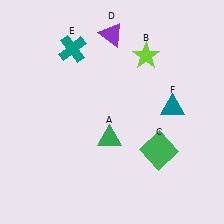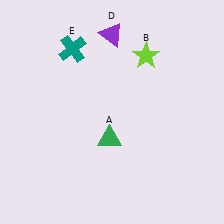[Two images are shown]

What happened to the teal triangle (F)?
The teal triangle (F) was removed in Image 2. It was in the top-right area of Image 1.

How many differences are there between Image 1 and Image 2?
There are 2 differences between the two images.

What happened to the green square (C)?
The green square (C) was removed in Image 2. It was in the bottom-right area of Image 1.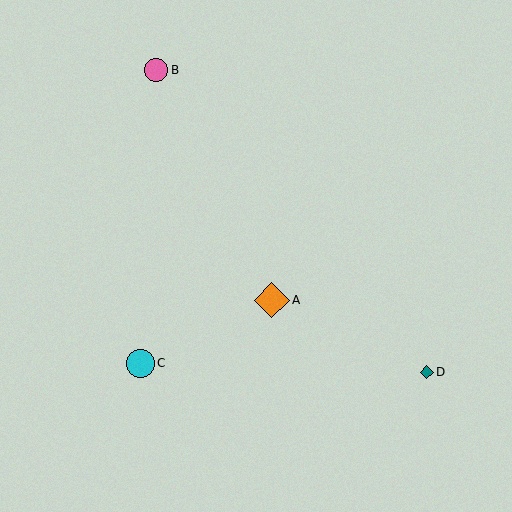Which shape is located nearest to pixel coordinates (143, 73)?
The pink circle (labeled B) at (156, 70) is nearest to that location.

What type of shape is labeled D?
Shape D is a teal diamond.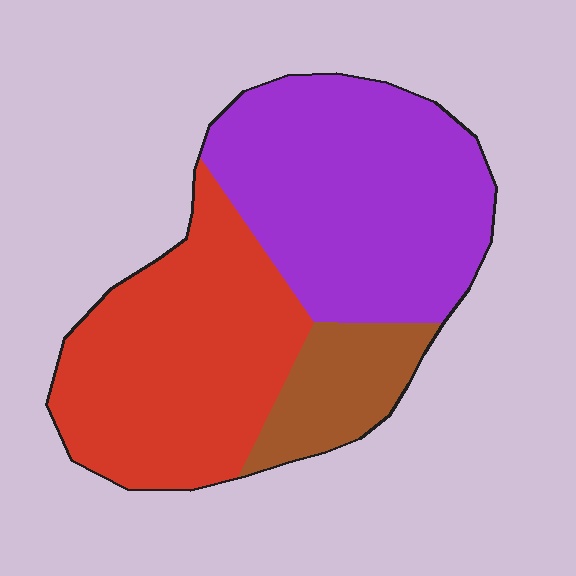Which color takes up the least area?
Brown, at roughly 15%.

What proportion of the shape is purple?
Purple covers 45% of the shape.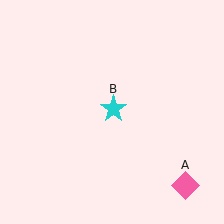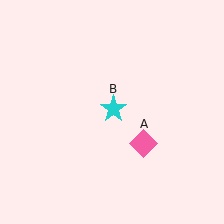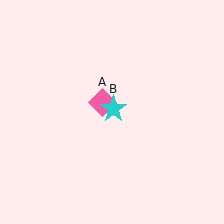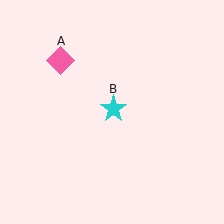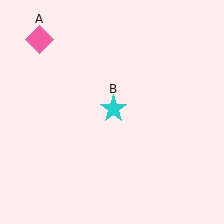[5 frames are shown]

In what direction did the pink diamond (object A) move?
The pink diamond (object A) moved up and to the left.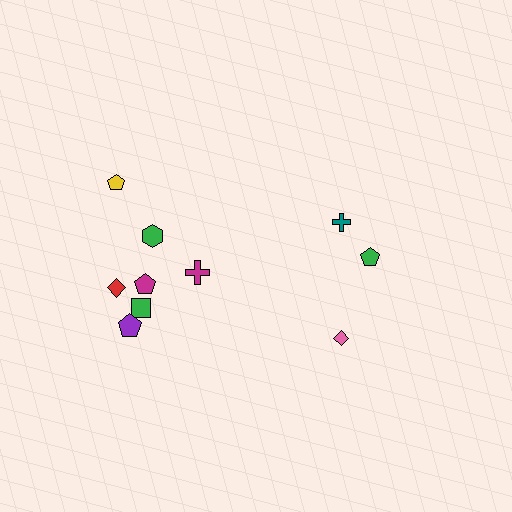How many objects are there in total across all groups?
There are 10 objects.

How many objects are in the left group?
There are 7 objects.